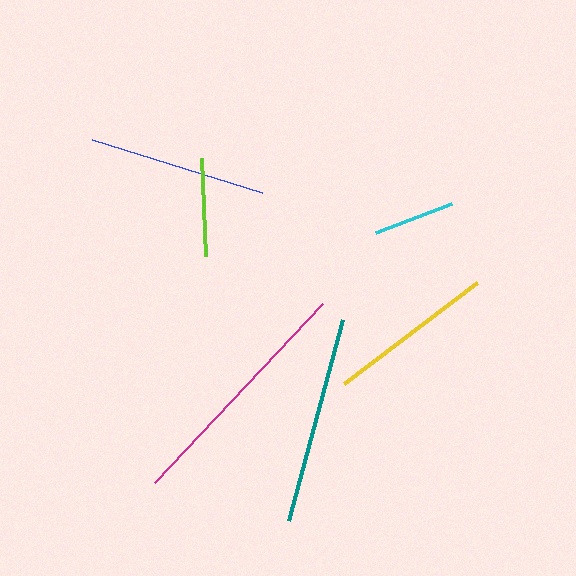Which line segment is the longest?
The magenta line is the longest at approximately 246 pixels.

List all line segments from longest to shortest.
From longest to shortest: magenta, teal, blue, yellow, lime, cyan.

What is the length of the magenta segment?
The magenta segment is approximately 246 pixels long.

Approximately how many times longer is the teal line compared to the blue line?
The teal line is approximately 1.2 times the length of the blue line.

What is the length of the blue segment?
The blue segment is approximately 178 pixels long.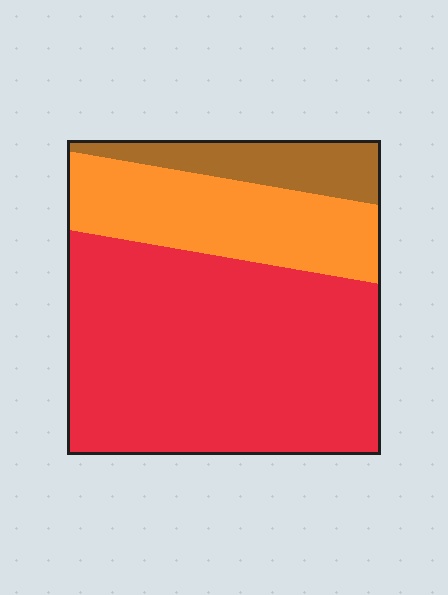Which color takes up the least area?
Brown, at roughly 10%.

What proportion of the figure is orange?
Orange takes up about one quarter (1/4) of the figure.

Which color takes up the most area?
Red, at roughly 65%.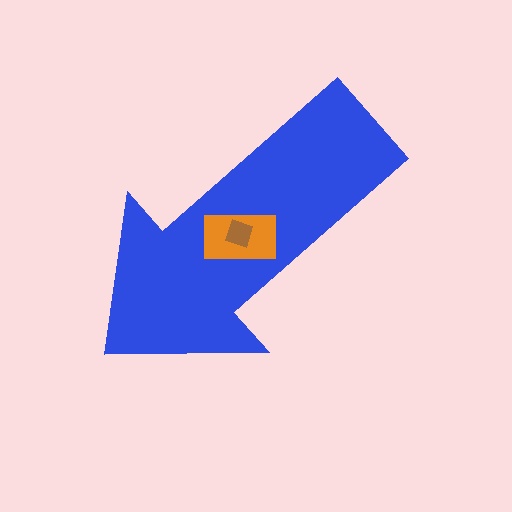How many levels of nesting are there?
3.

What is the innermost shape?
The brown diamond.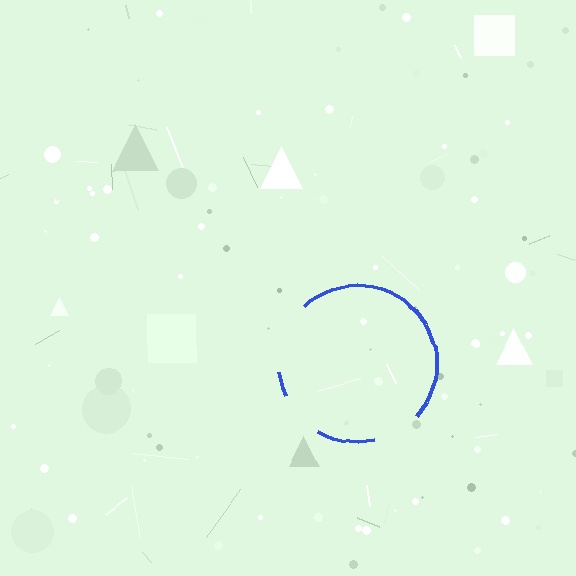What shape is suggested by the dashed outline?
The dashed outline suggests a circle.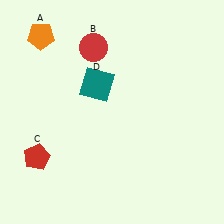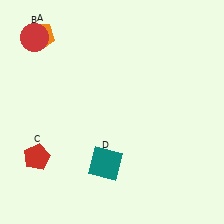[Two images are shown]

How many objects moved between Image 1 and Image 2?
2 objects moved between the two images.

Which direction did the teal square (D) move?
The teal square (D) moved down.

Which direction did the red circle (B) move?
The red circle (B) moved left.